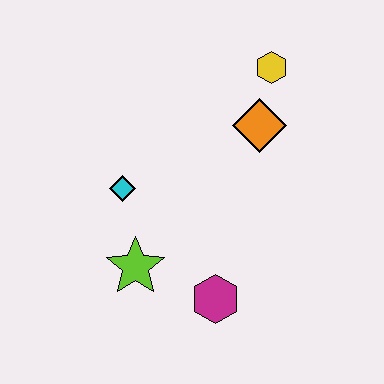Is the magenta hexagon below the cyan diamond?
Yes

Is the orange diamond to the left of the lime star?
No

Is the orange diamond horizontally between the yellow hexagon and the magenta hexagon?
Yes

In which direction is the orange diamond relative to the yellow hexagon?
The orange diamond is below the yellow hexagon.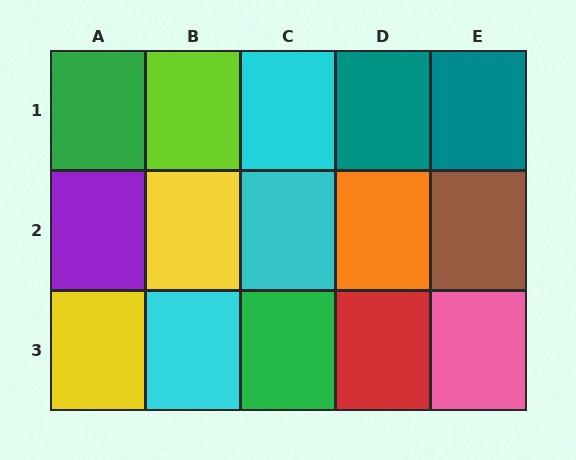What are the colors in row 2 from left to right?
Purple, yellow, cyan, orange, brown.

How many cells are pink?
1 cell is pink.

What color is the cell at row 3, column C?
Green.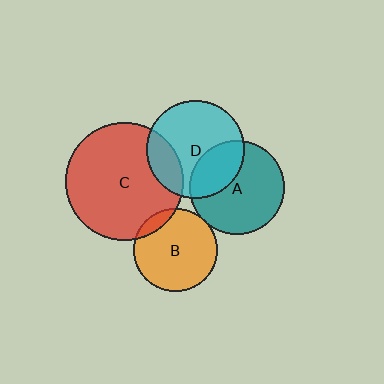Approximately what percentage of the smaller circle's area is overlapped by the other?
Approximately 30%.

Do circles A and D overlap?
Yes.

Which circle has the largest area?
Circle C (red).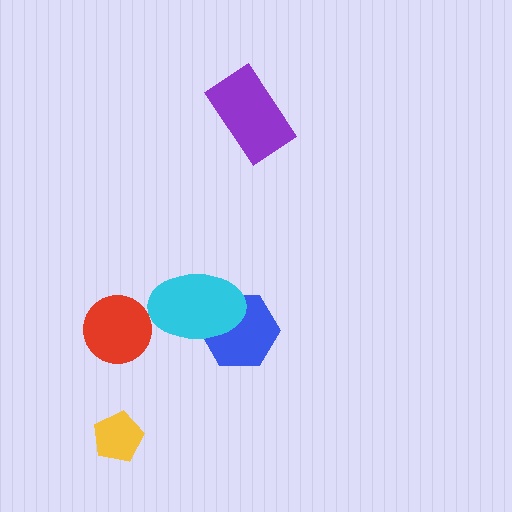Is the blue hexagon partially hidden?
Yes, it is partially covered by another shape.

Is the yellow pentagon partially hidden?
No, no other shape covers it.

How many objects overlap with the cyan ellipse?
1 object overlaps with the cyan ellipse.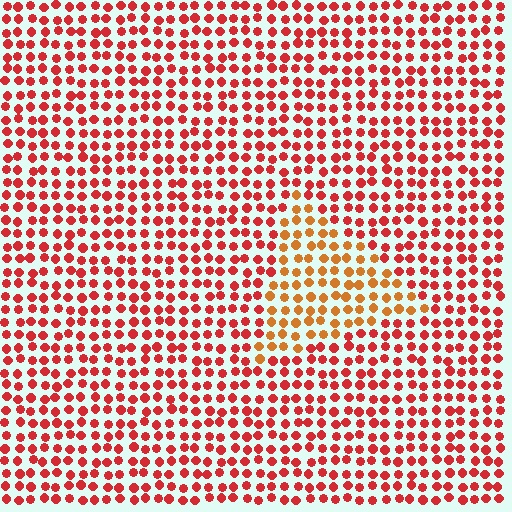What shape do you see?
I see a triangle.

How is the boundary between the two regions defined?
The boundary is defined purely by a slight shift in hue (about 32 degrees). Spacing, size, and orientation are identical on both sides.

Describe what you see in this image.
The image is filled with small red elements in a uniform arrangement. A triangle-shaped region is visible where the elements are tinted to a slightly different hue, forming a subtle color boundary.